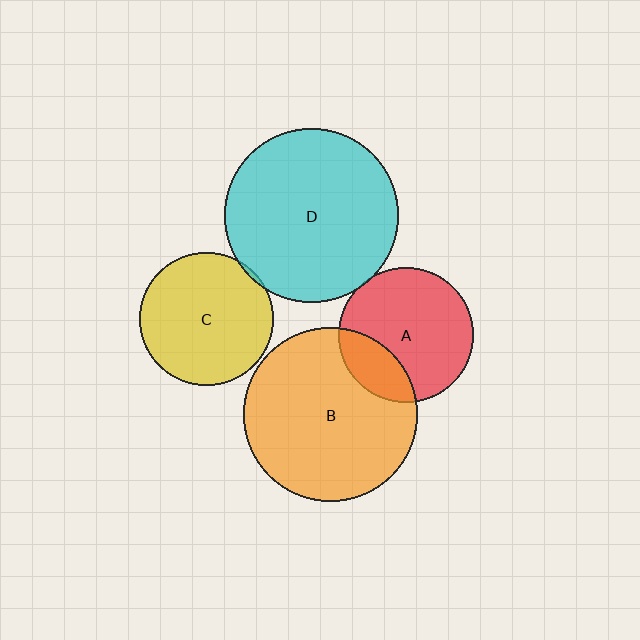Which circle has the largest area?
Circle D (cyan).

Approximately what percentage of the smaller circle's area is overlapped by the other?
Approximately 5%.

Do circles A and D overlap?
Yes.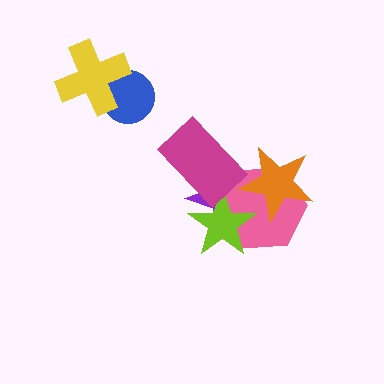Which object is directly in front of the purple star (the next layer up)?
The pink hexagon is directly in front of the purple star.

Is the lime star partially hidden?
Yes, it is partially covered by another shape.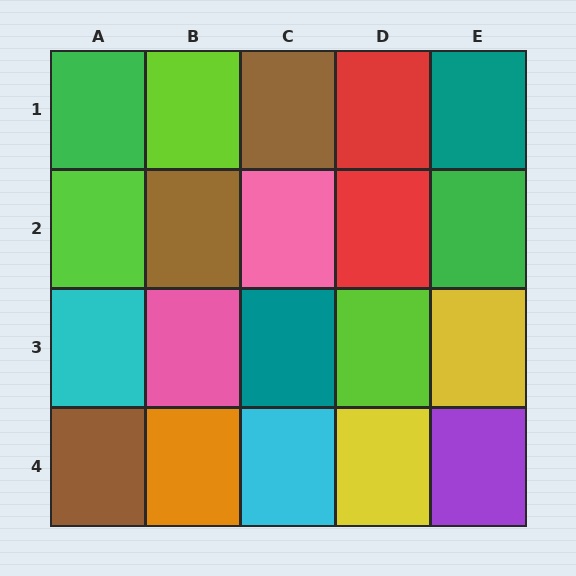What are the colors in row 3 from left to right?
Cyan, pink, teal, lime, yellow.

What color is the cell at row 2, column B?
Brown.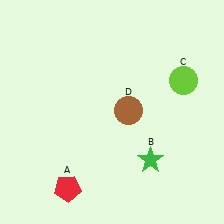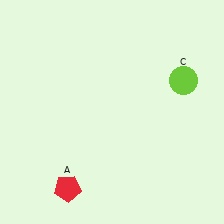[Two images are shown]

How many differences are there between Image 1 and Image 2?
There are 2 differences between the two images.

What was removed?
The green star (B), the brown circle (D) were removed in Image 2.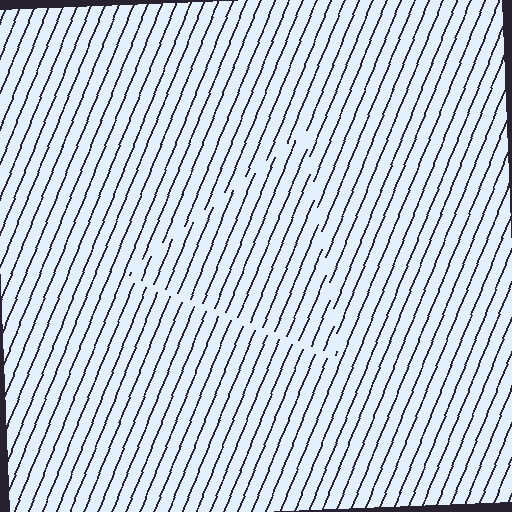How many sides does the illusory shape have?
3 sides — the line-ends trace a triangle.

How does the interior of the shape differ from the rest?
The interior of the shape contains the same grating, shifted by half a period — the contour is defined by the phase discontinuity where line-ends from the inner and outer gratings abut.